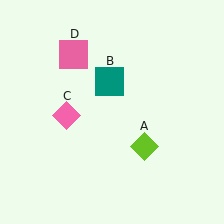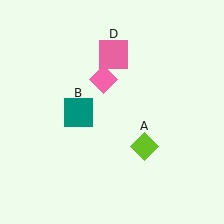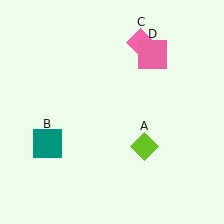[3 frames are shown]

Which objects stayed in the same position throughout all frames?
Lime diamond (object A) remained stationary.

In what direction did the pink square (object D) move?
The pink square (object D) moved right.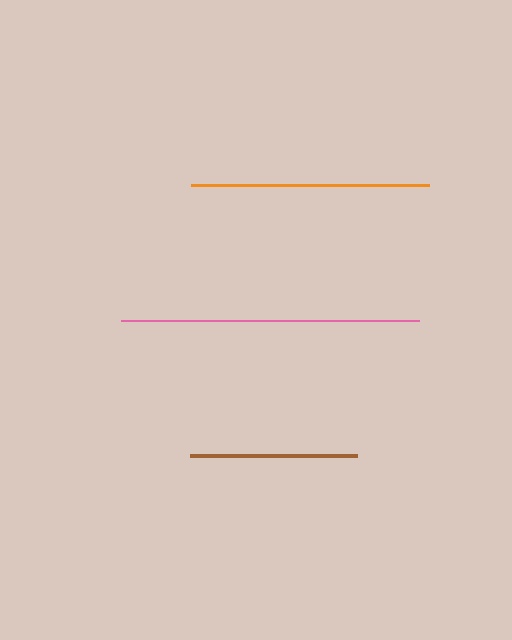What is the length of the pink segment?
The pink segment is approximately 298 pixels long.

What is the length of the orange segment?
The orange segment is approximately 237 pixels long.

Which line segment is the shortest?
The brown line is the shortest at approximately 167 pixels.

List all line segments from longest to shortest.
From longest to shortest: pink, orange, brown.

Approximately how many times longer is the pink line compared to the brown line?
The pink line is approximately 1.8 times the length of the brown line.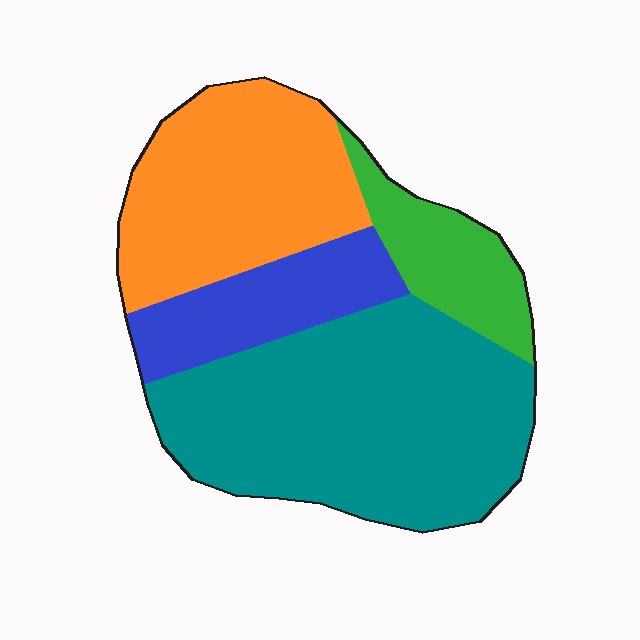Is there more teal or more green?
Teal.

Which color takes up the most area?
Teal, at roughly 45%.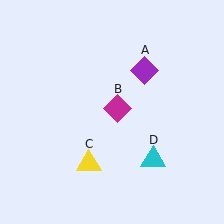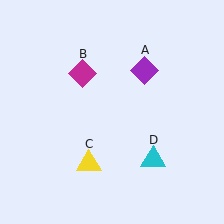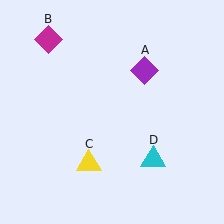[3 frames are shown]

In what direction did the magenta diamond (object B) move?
The magenta diamond (object B) moved up and to the left.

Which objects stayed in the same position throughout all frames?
Purple diamond (object A) and yellow triangle (object C) and cyan triangle (object D) remained stationary.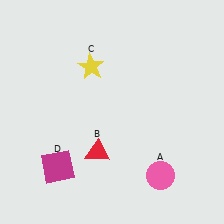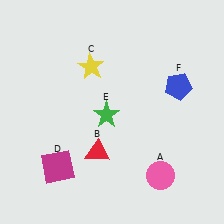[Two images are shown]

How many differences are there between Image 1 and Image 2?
There are 2 differences between the two images.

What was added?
A green star (E), a blue pentagon (F) were added in Image 2.